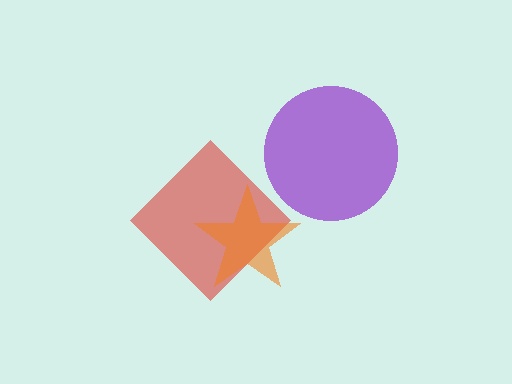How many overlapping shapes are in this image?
There are 3 overlapping shapes in the image.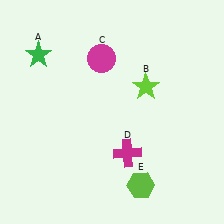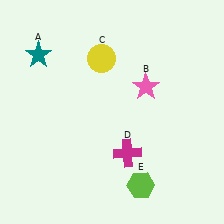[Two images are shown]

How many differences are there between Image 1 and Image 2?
There are 3 differences between the two images.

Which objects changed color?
A changed from green to teal. B changed from lime to pink. C changed from magenta to yellow.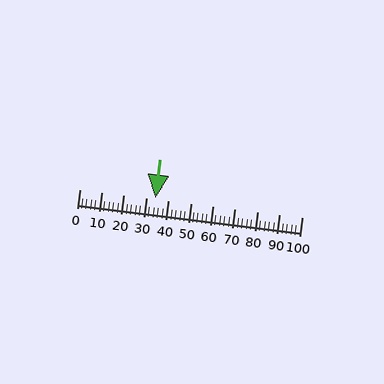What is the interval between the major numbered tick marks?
The major tick marks are spaced 10 units apart.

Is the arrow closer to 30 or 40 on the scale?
The arrow is closer to 30.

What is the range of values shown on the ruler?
The ruler shows values from 0 to 100.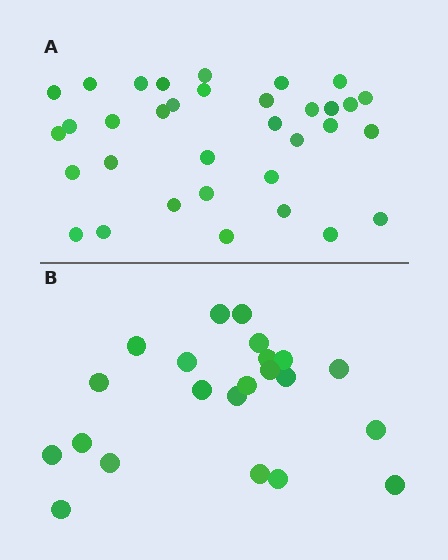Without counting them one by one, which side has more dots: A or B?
Region A (the top region) has more dots.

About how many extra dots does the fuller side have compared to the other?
Region A has roughly 12 or so more dots than region B.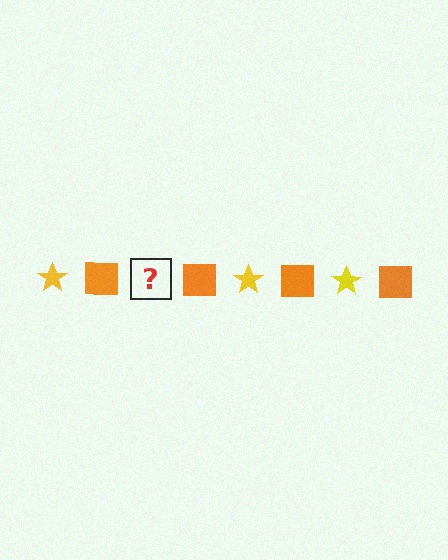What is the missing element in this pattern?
The missing element is a yellow star.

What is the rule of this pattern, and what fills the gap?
The rule is that the pattern alternates between yellow star and orange square. The gap should be filled with a yellow star.